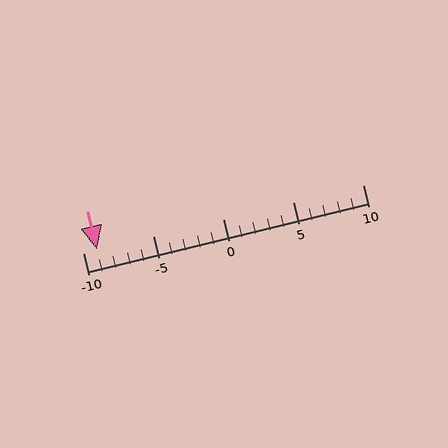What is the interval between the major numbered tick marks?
The major tick marks are spaced 5 units apart.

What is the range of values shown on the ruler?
The ruler shows values from -10 to 10.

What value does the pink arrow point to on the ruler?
The pink arrow points to approximately -9.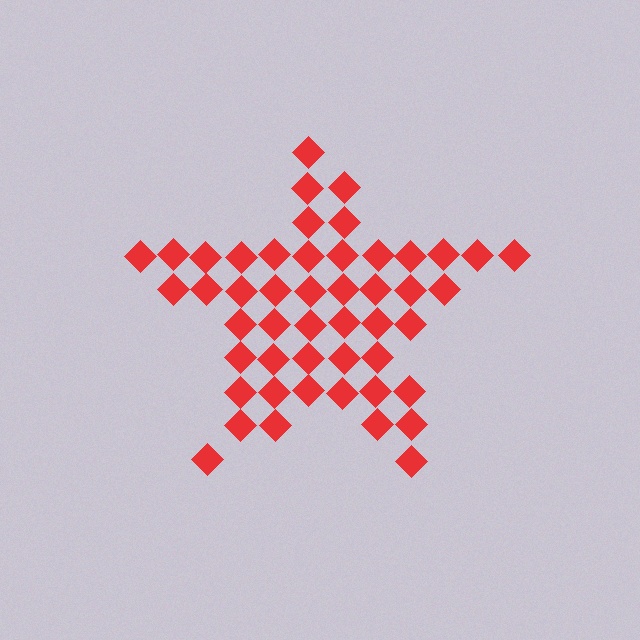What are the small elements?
The small elements are diamonds.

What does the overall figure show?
The overall figure shows a star.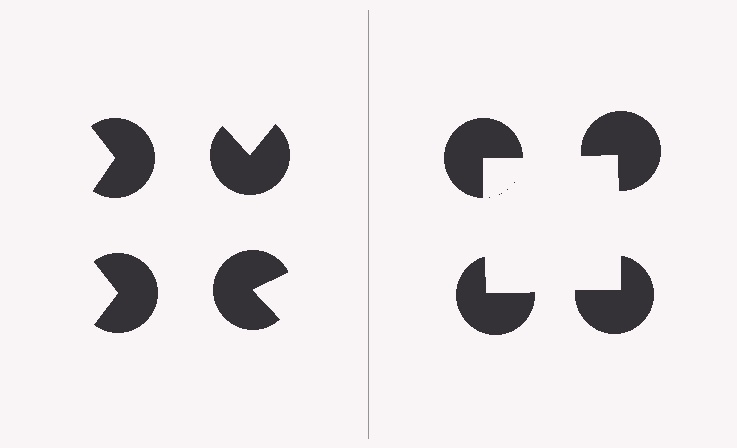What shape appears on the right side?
An illusory square.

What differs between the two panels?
The pac-man discs are positioned identically on both sides; only the wedge orientations differ. On the right they align to a square; on the left they are misaligned.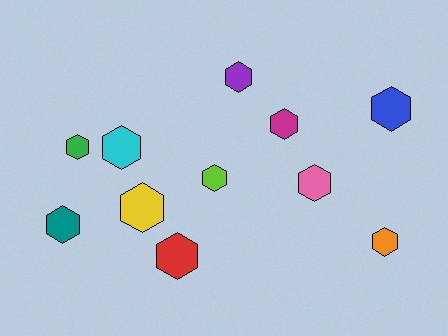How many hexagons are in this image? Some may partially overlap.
There are 11 hexagons.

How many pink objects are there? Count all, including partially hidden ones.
There is 1 pink object.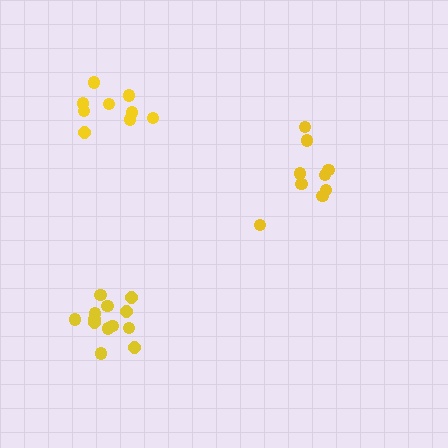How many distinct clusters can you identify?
There are 3 distinct clusters.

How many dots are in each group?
Group 1: 9 dots, Group 2: 13 dots, Group 3: 9 dots (31 total).